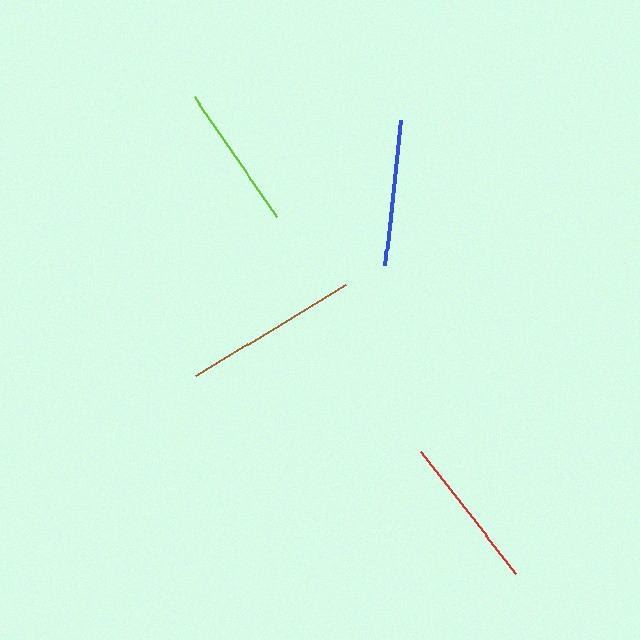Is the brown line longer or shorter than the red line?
The brown line is longer than the red line.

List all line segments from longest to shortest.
From longest to shortest: brown, red, blue, lime.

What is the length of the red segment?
The red segment is approximately 155 pixels long.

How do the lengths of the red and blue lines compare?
The red and blue lines are approximately the same length.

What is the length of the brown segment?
The brown segment is approximately 176 pixels long.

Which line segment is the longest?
The brown line is the longest at approximately 176 pixels.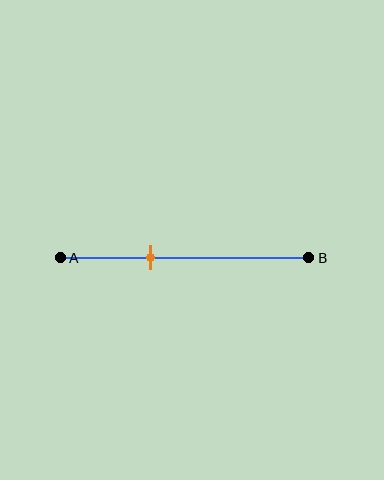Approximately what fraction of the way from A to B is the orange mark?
The orange mark is approximately 35% of the way from A to B.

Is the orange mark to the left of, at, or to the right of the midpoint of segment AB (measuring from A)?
The orange mark is to the left of the midpoint of segment AB.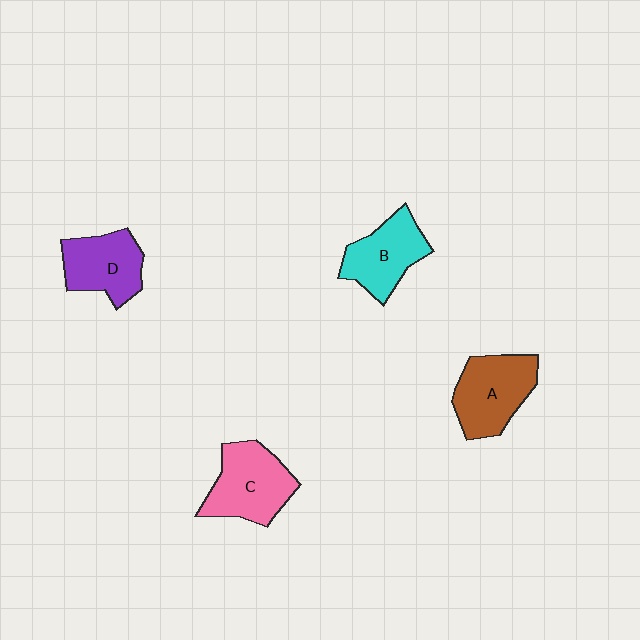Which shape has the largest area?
Shape C (pink).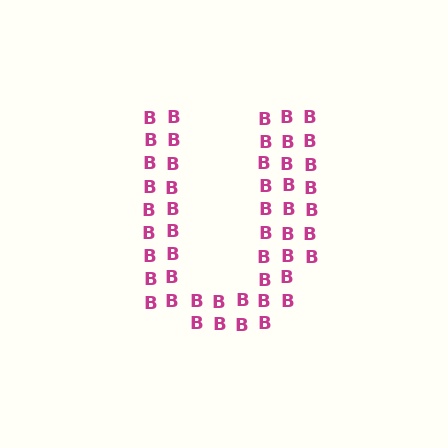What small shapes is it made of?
It is made of small letter B's.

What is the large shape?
The large shape is the letter U.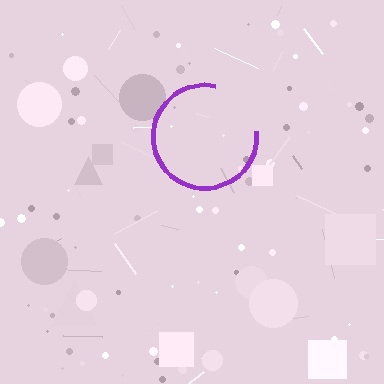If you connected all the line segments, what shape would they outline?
They would outline a circle.